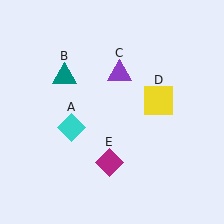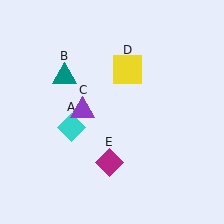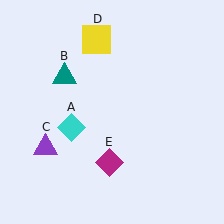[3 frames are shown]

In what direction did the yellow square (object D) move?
The yellow square (object D) moved up and to the left.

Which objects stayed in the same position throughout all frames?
Cyan diamond (object A) and teal triangle (object B) and magenta diamond (object E) remained stationary.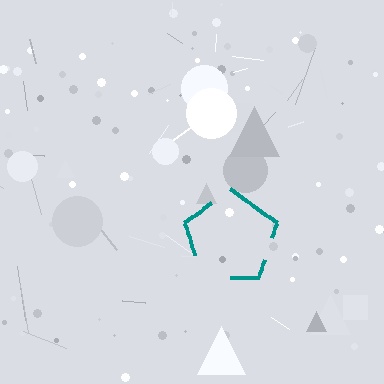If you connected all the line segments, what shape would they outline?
They would outline a pentagon.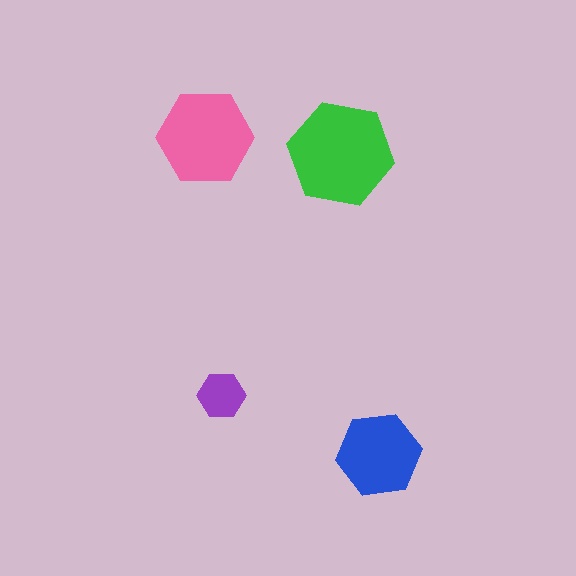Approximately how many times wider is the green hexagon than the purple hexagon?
About 2 times wider.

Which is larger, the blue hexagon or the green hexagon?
The green one.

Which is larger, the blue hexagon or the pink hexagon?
The pink one.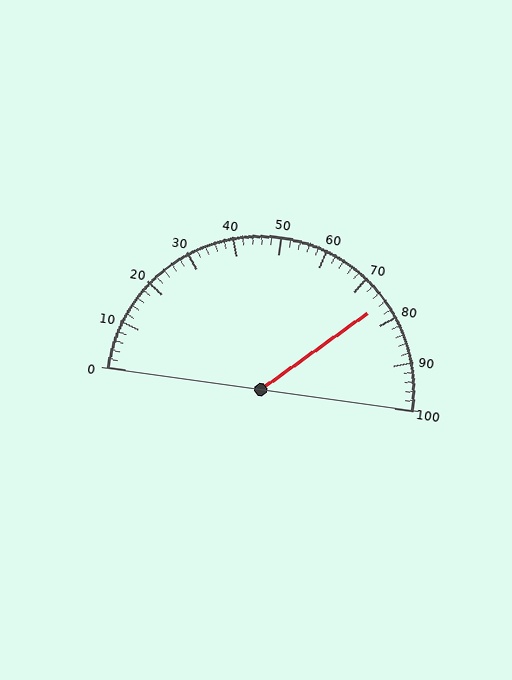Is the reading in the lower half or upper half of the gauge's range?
The reading is in the upper half of the range (0 to 100).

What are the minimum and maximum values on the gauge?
The gauge ranges from 0 to 100.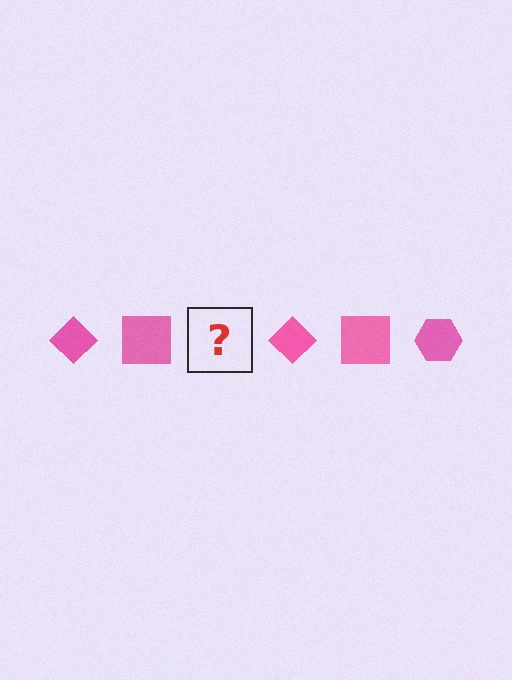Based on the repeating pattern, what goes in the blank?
The blank should be a pink hexagon.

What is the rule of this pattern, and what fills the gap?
The rule is that the pattern cycles through diamond, square, hexagon shapes in pink. The gap should be filled with a pink hexagon.